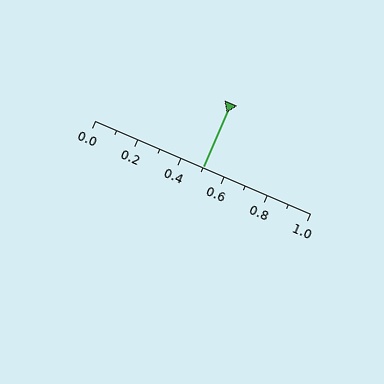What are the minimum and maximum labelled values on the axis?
The axis runs from 0.0 to 1.0.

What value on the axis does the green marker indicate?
The marker indicates approximately 0.5.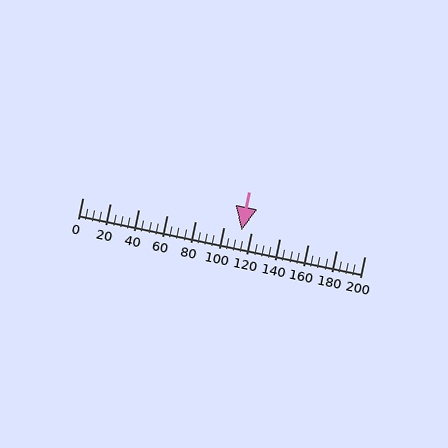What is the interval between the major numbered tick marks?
The major tick marks are spaced 20 units apart.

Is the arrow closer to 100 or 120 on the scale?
The arrow is closer to 120.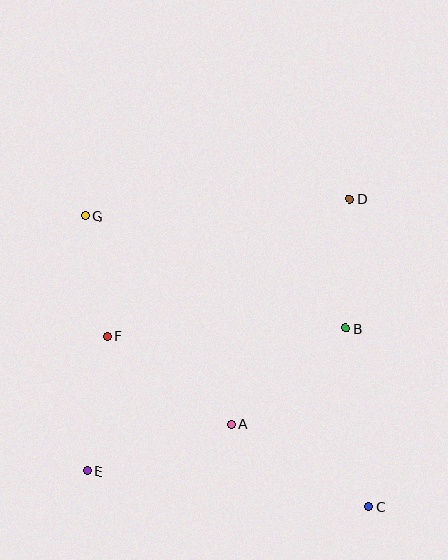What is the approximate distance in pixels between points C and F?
The distance between C and F is approximately 313 pixels.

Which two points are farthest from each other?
Points C and G are farthest from each other.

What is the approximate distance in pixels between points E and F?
The distance between E and F is approximately 137 pixels.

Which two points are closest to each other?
Points F and G are closest to each other.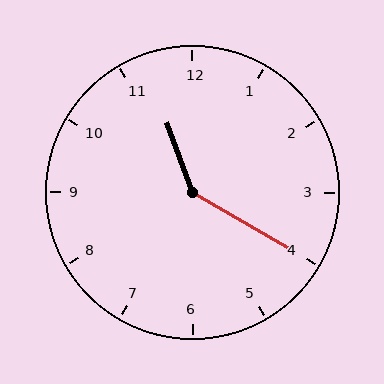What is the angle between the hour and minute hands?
Approximately 140 degrees.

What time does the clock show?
11:20.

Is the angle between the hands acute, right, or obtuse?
It is obtuse.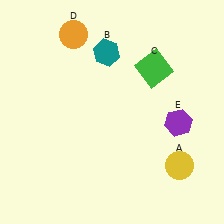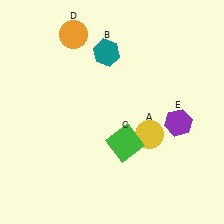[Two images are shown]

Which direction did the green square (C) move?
The green square (C) moved down.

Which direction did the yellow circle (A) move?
The yellow circle (A) moved up.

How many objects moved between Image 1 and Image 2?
2 objects moved between the two images.